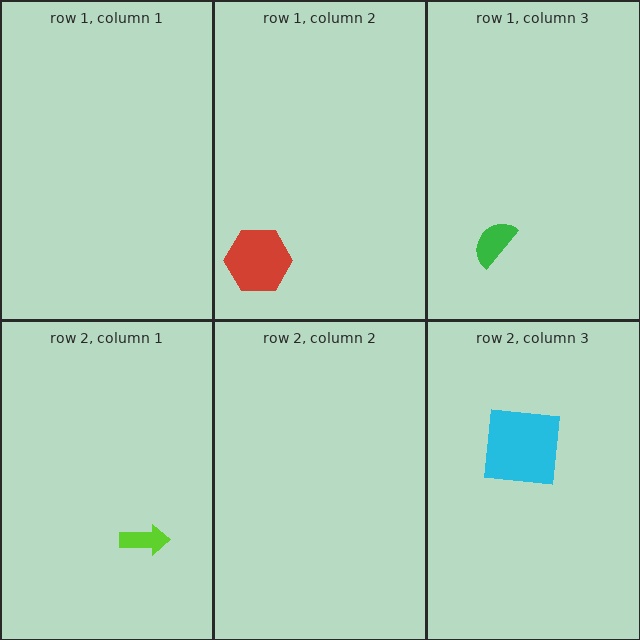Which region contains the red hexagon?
The row 1, column 2 region.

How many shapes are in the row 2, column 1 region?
1.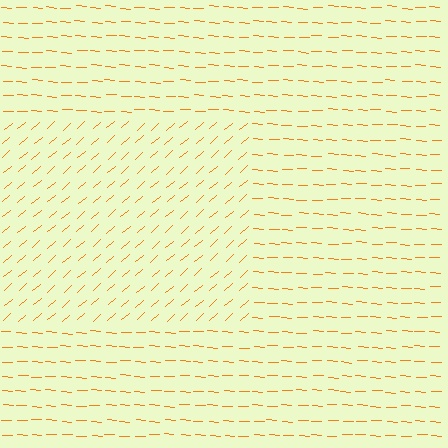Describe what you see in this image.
The image is filled with small orange line segments. A rectangle region in the image has lines oriented differently from the surrounding lines, creating a visible texture boundary.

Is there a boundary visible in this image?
Yes, there is a texture boundary formed by a change in line orientation.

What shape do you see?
I see a rectangle.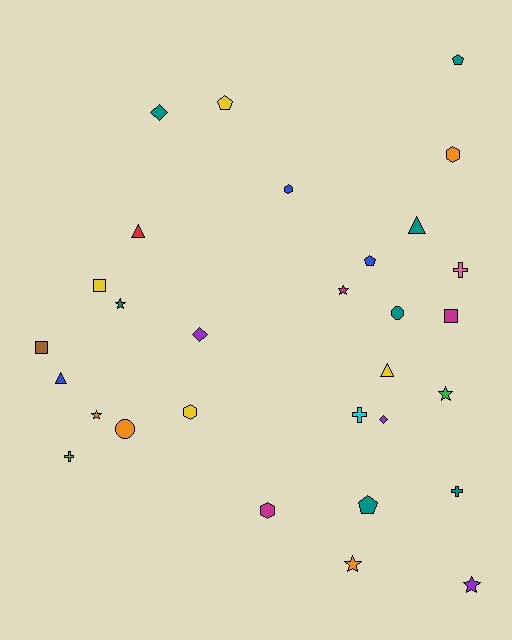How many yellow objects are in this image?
There are 4 yellow objects.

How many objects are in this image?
There are 30 objects.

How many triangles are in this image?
There are 4 triangles.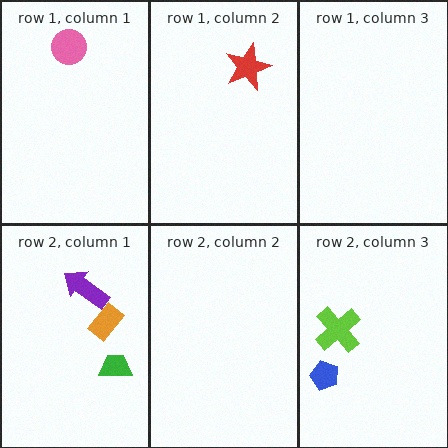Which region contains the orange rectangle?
The row 2, column 1 region.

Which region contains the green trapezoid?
The row 2, column 1 region.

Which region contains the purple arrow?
The row 2, column 1 region.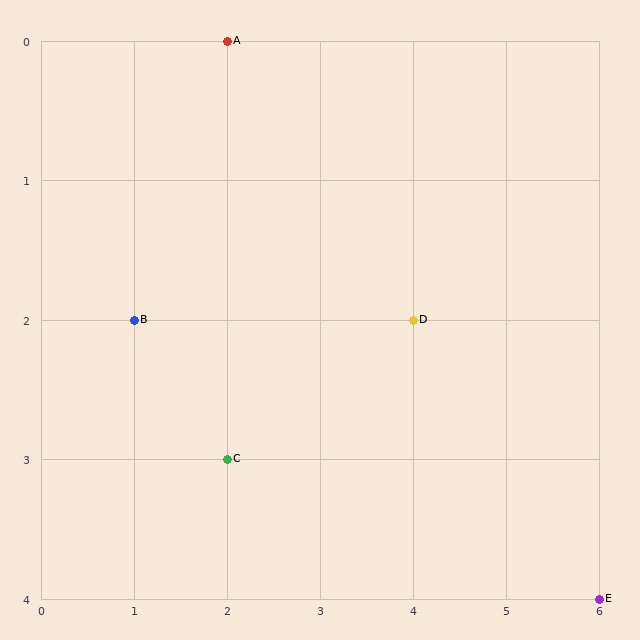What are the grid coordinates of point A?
Point A is at grid coordinates (2, 0).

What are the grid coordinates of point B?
Point B is at grid coordinates (1, 2).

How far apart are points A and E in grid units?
Points A and E are 4 columns and 4 rows apart (about 5.7 grid units diagonally).